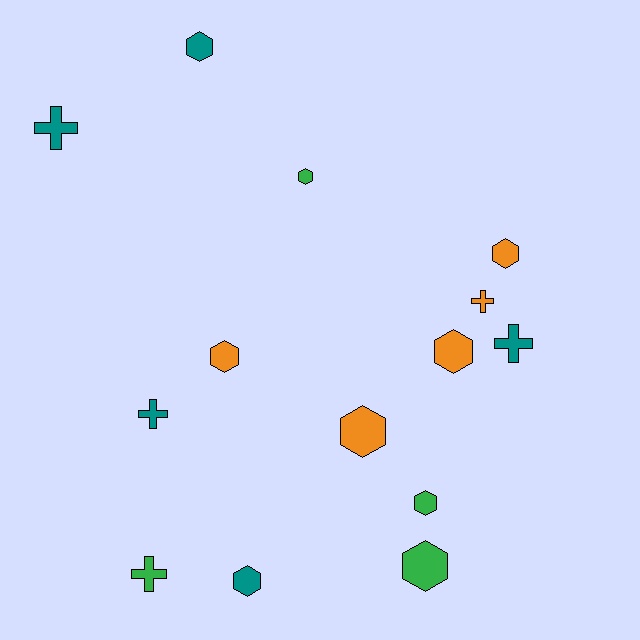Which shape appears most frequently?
Hexagon, with 9 objects.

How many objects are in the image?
There are 14 objects.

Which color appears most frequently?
Teal, with 5 objects.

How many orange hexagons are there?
There are 4 orange hexagons.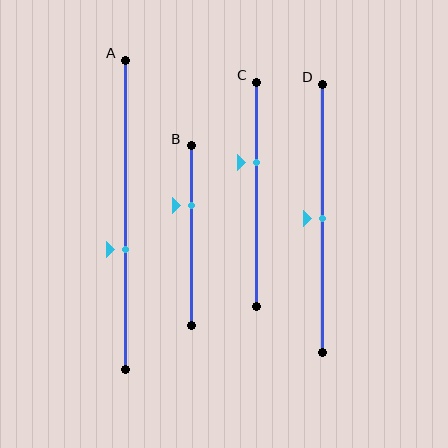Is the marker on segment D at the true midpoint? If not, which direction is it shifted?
Yes, the marker on segment D is at the true midpoint.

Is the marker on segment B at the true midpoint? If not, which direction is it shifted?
No, the marker on segment B is shifted upward by about 17% of the segment length.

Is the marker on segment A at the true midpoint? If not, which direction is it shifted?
No, the marker on segment A is shifted downward by about 11% of the segment length.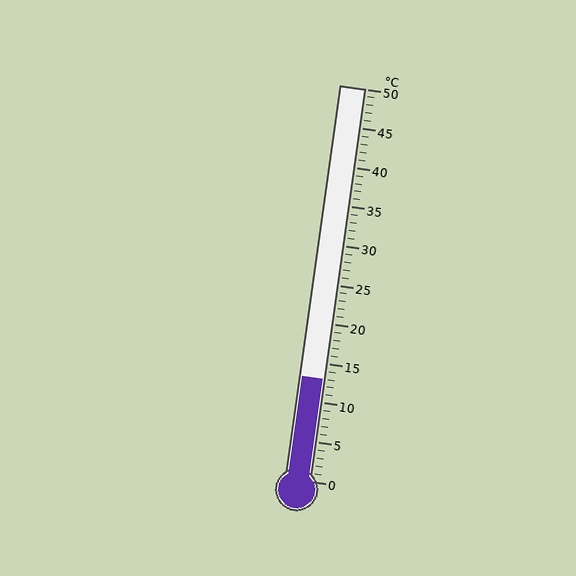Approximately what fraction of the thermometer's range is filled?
The thermometer is filled to approximately 25% of its range.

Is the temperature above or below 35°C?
The temperature is below 35°C.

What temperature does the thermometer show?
The thermometer shows approximately 13°C.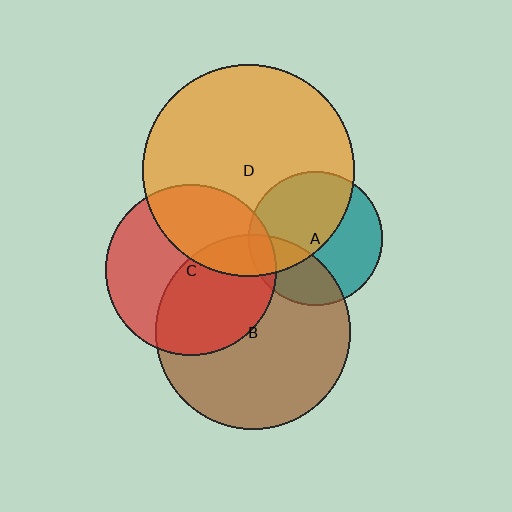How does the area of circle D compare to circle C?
Approximately 1.5 times.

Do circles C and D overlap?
Yes.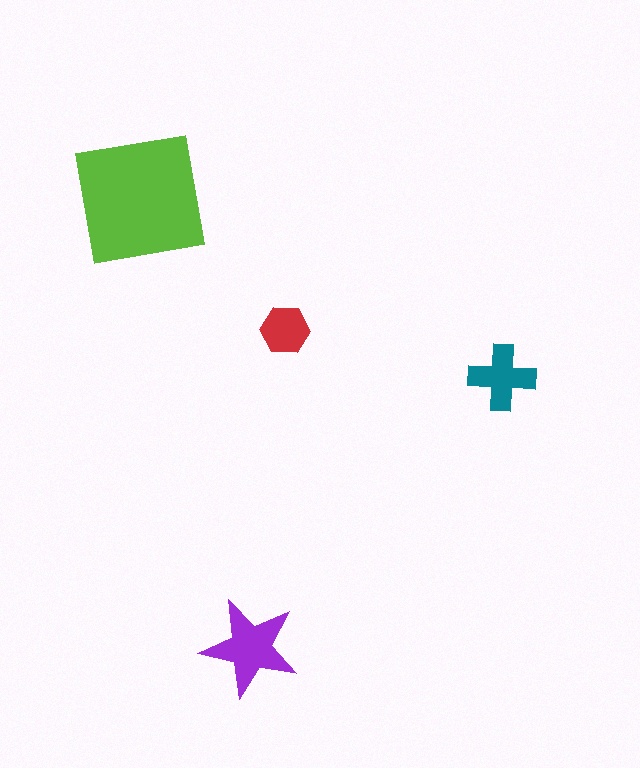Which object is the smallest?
The red hexagon.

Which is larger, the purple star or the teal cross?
The purple star.